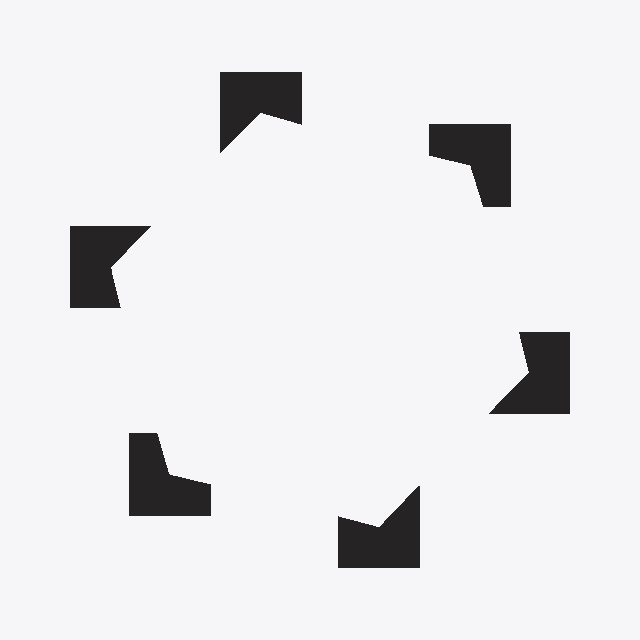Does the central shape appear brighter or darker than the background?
It typically appears slightly brighter than the background, even though no actual brightness change is drawn.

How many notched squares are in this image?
There are 6 — one at each vertex of the illusory hexagon.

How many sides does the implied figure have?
6 sides.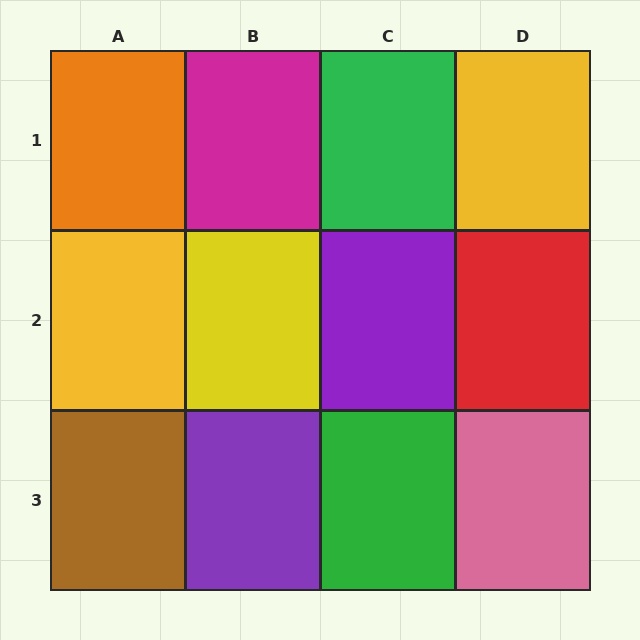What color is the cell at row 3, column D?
Pink.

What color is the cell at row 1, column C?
Green.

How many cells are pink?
1 cell is pink.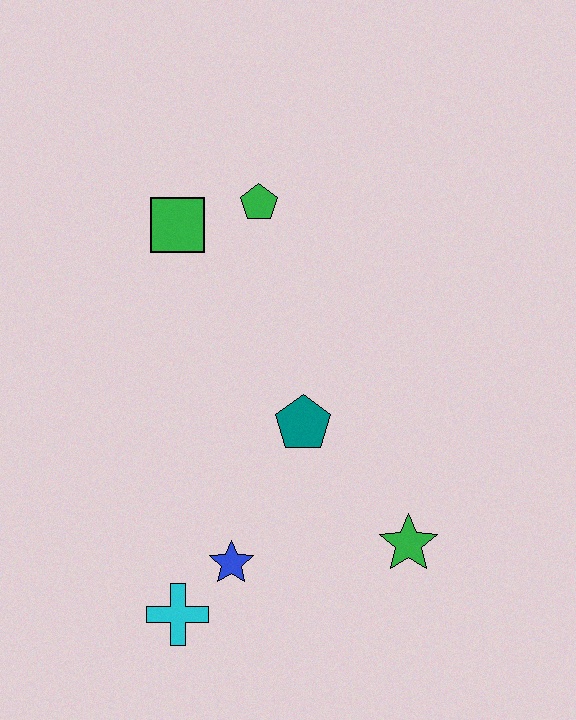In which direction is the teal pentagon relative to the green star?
The teal pentagon is above the green star.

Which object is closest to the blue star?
The cyan cross is closest to the blue star.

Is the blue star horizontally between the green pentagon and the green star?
No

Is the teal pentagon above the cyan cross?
Yes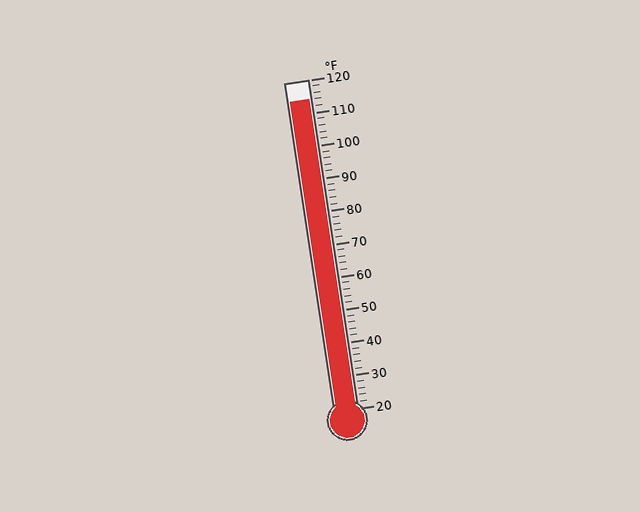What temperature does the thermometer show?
The thermometer shows approximately 114°F.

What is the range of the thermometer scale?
The thermometer scale ranges from 20°F to 120°F.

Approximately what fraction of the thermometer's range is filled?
The thermometer is filled to approximately 95% of its range.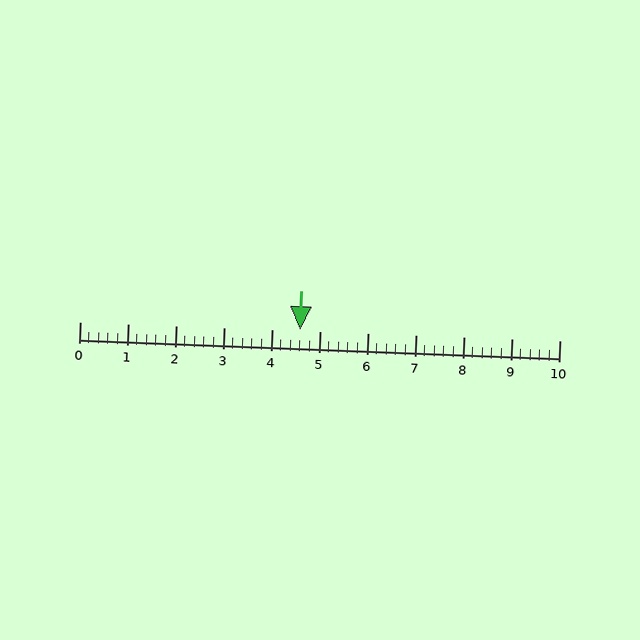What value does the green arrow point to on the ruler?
The green arrow points to approximately 4.6.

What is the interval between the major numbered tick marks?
The major tick marks are spaced 1 units apart.